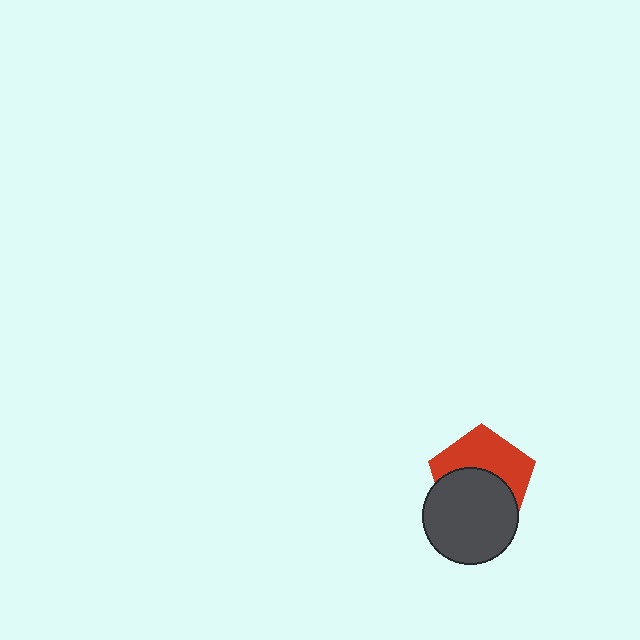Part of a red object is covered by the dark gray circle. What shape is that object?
It is a pentagon.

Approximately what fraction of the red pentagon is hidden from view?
Roughly 51% of the red pentagon is hidden behind the dark gray circle.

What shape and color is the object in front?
The object in front is a dark gray circle.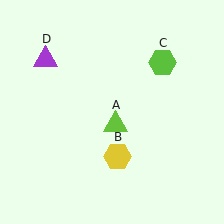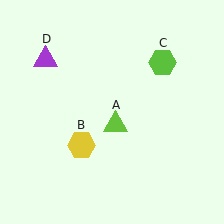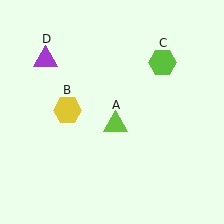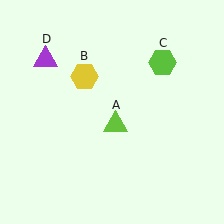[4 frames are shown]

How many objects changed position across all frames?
1 object changed position: yellow hexagon (object B).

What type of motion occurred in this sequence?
The yellow hexagon (object B) rotated clockwise around the center of the scene.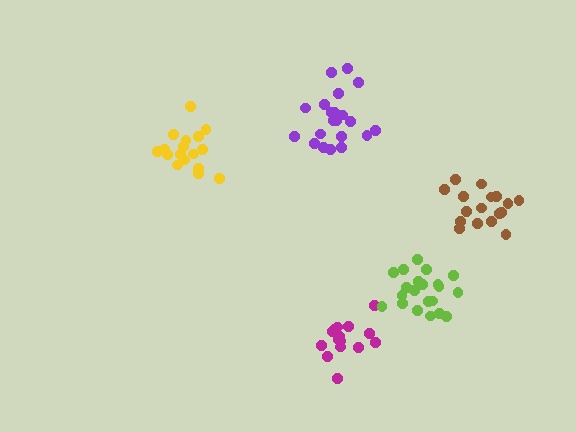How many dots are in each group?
Group 1: 21 dots, Group 2: 17 dots, Group 3: 17 dots, Group 4: 15 dots, Group 5: 21 dots (91 total).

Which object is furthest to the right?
The brown cluster is rightmost.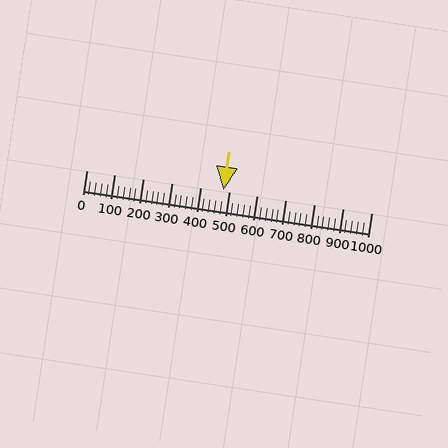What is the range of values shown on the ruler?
The ruler shows values from 0 to 1000.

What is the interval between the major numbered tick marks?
The major tick marks are spaced 100 units apart.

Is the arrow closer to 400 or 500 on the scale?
The arrow is closer to 500.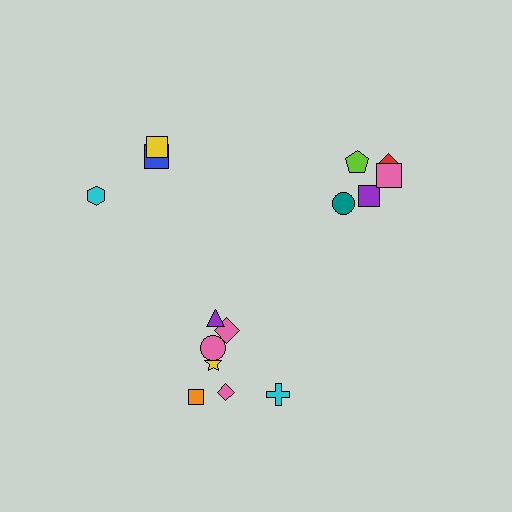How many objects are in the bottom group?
There are 7 objects.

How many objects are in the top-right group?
There are 5 objects.